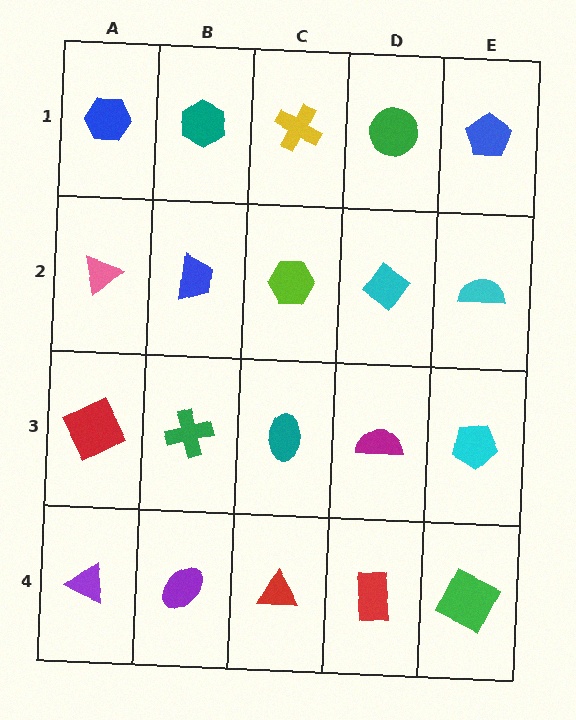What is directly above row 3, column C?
A lime hexagon.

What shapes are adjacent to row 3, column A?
A pink triangle (row 2, column A), a purple triangle (row 4, column A), a green cross (row 3, column B).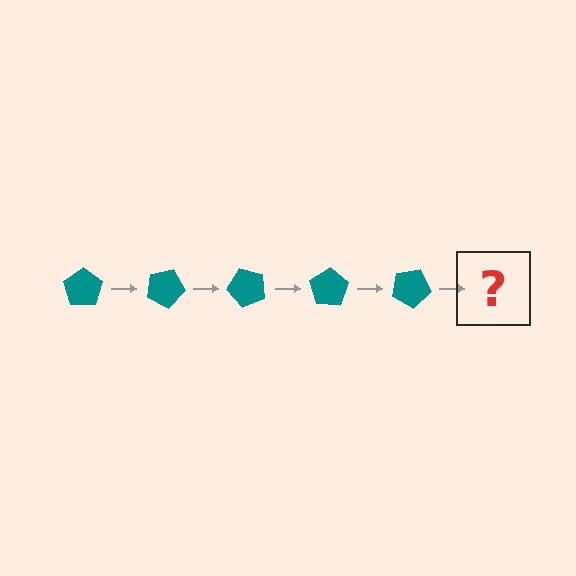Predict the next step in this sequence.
The next step is a teal pentagon rotated 125 degrees.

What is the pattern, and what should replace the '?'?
The pattern is that the pentagon rotates 25 degrees each step. The '?' should be a teal pentagon rotated 125 degrees.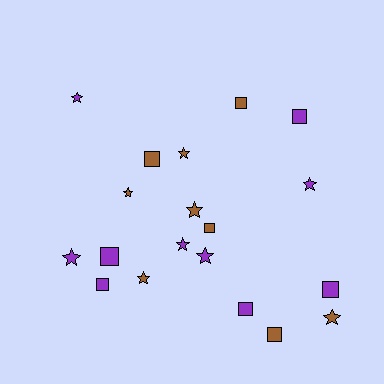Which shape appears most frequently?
Star, with 10 objects.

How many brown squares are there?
There are 4 brown squares.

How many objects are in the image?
There are 19 objects.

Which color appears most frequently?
Purple, with 10 objects.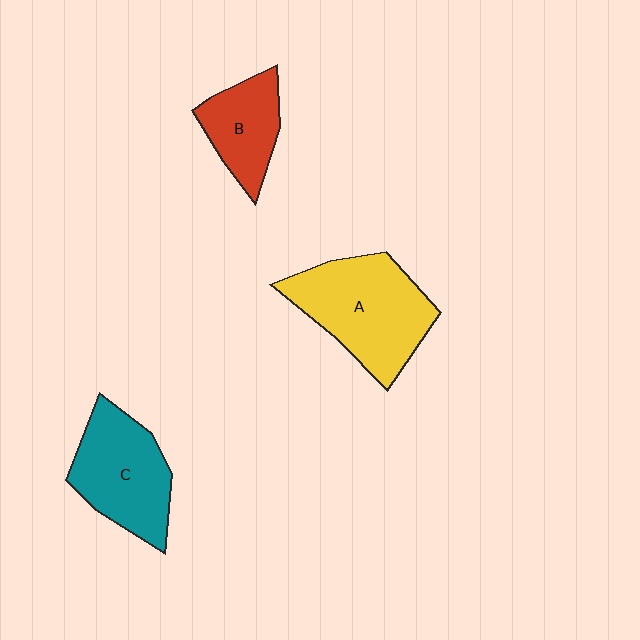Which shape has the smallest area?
Shape B (red).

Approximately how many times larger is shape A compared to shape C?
Approximately 1.2 times.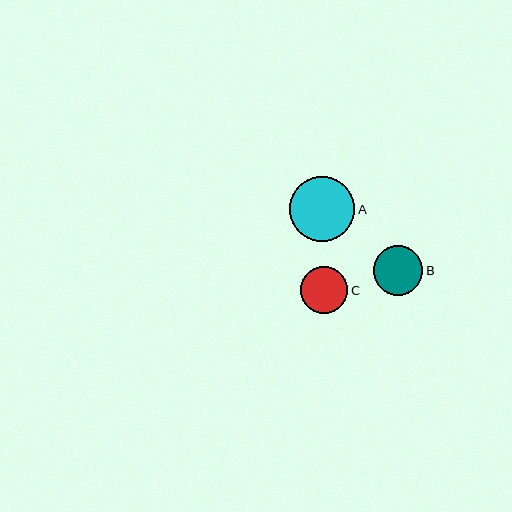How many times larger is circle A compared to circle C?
Circle A is approximately 1.4 times the size of circle C.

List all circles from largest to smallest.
From largest to smallest: A, B, C.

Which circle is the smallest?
Circle C is the smallest with a size of approximately 48 pixels.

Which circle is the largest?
Circle A is the largest with a size of approximately 66 pixels.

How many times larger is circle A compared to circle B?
Circle A is approximately 1.3 times the size of circle B.